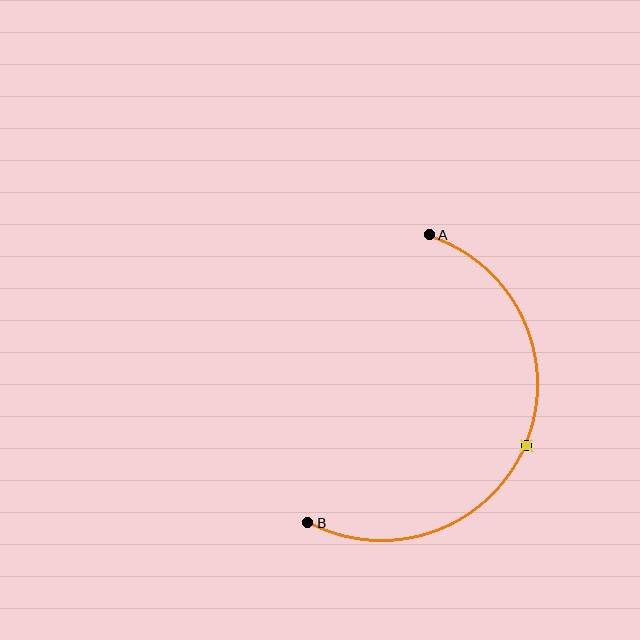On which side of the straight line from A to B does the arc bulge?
The arc bulges to the right of the straight line connecting A and B.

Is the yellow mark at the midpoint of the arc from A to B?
Yes. The yellow mark lies on the arc at equal arc-length from both A and B — it is the arc midpoint.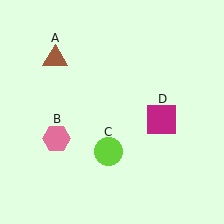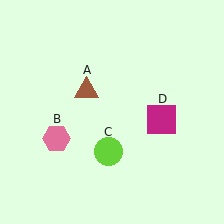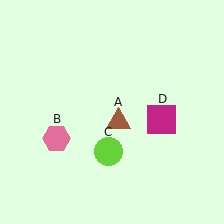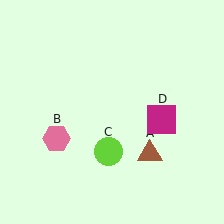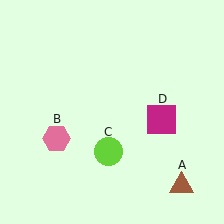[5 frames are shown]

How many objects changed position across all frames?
1 object changed position: brown triangle (object A).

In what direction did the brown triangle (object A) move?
The brown triangle (object A) moved down and to the right.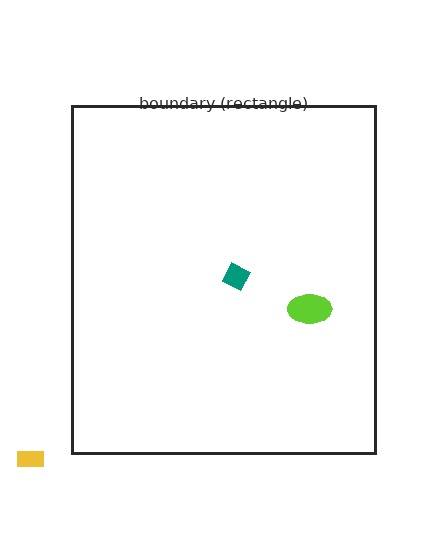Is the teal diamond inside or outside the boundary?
Inside.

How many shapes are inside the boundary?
2 inside, 1 outside.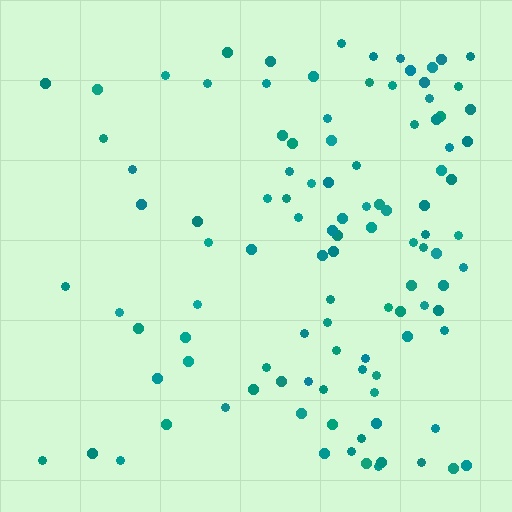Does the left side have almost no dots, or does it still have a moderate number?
Still a moderate number, just noticeably fewer than the right.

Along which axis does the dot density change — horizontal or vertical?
Horizontal.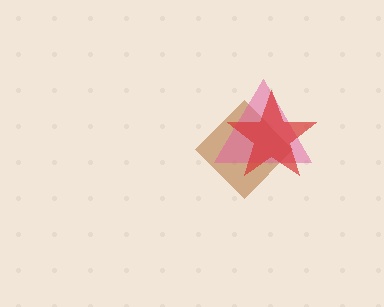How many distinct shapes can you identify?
There are 3 distinct shapes: a brown diamond, a pink triangle, a red star.